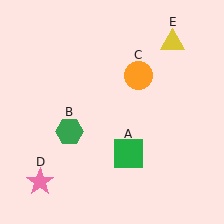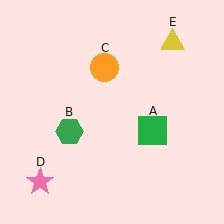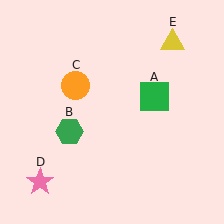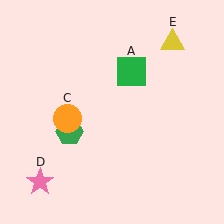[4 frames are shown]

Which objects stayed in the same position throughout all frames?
Green hexagon (object B) and pink star (object D) and yellow triangle (object E) remained stationary.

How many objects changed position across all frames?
2 objects changed position: green square (object A), orange circle (object C).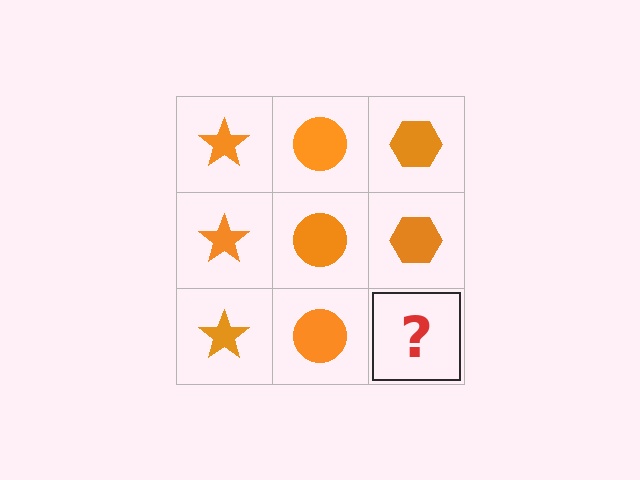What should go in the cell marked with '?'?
The missing cell should contain an orange hexagon.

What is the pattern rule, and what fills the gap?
The rule is that each column has a consistent shape. The gap should be filled with an orange hexagon.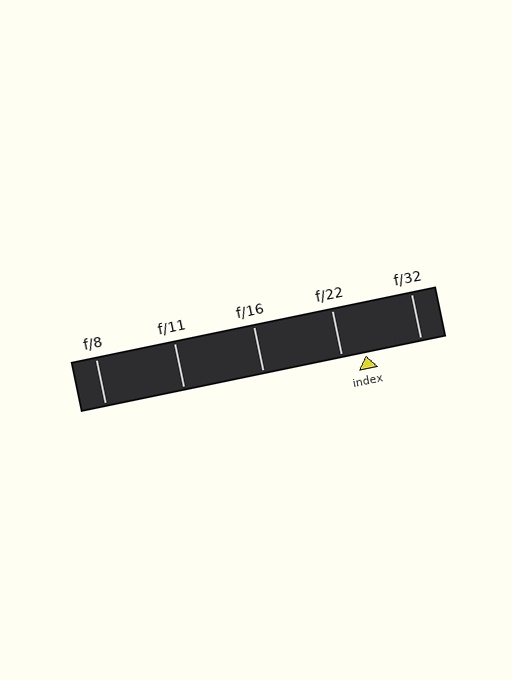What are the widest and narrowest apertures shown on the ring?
The widest aperture shown is f/8 and the narrowest is f/32.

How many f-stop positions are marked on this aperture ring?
There are 5 f-stop positions marked.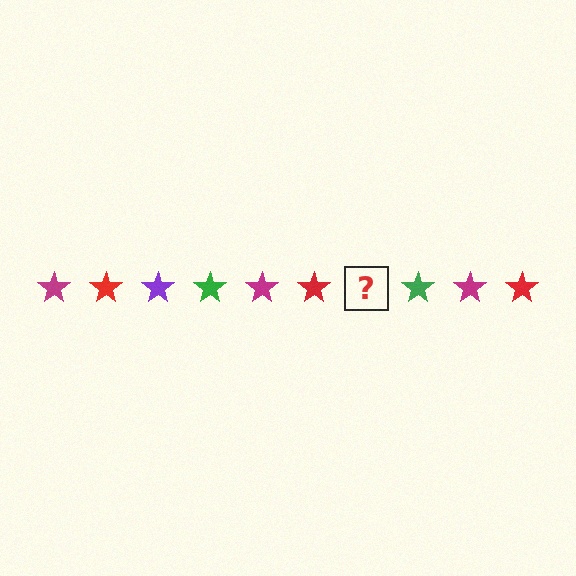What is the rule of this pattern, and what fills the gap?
The rule is that the pattern cycles through magenta, red, purple, green stars. The gap should be filled with a purple star.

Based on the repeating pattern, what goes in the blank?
The blank should be a purple star.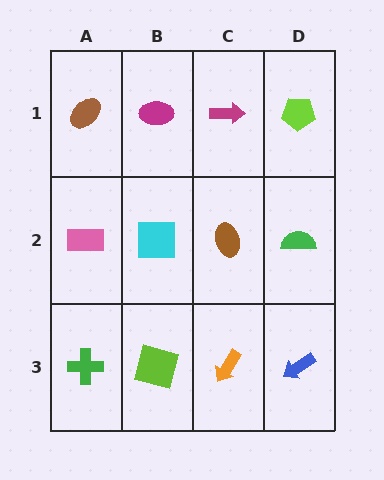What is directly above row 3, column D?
A green semicircle.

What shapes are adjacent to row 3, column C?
A brown ellipse (row 2, column C), a lime square (row 3, column B), a blue arrow (row 3, column D).